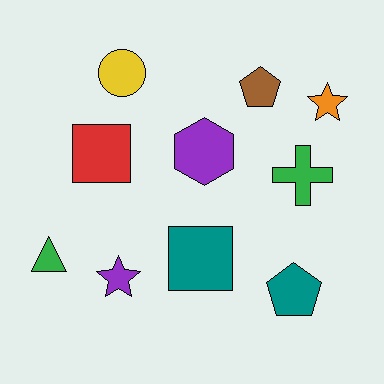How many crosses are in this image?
There is 1 cross.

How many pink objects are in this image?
There are no pink objects.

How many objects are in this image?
There are 10 objects.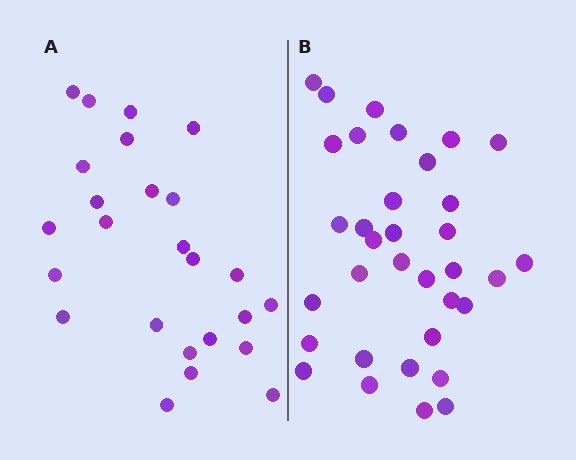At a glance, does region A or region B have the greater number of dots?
Region B (the right region) has more dots.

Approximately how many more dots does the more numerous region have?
Region B has roughly 8 or so more dots than region A.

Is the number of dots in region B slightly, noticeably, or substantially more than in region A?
Region B has noticeably more, but not dramatically so. The ratio is roughly 1.4 to 1.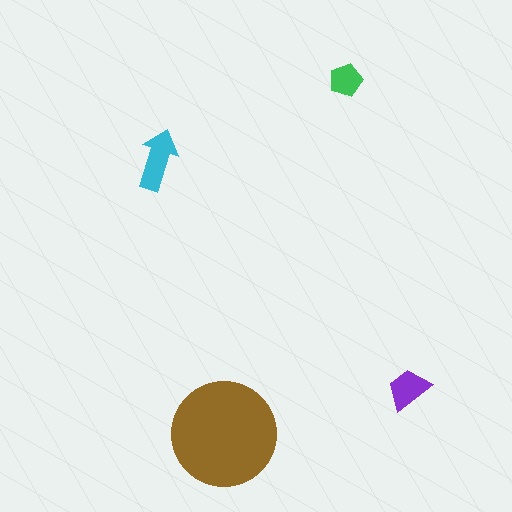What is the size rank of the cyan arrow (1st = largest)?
2nd.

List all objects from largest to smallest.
The brown circle, the cyan arrow, the purple trapezoid, the green pentagon.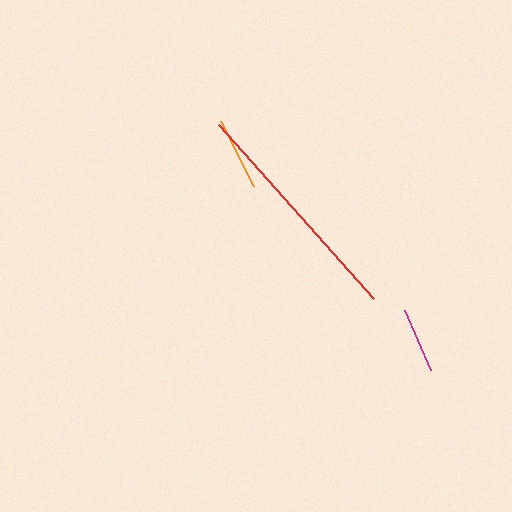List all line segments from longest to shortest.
From longest to shortest: red, orange, magenta.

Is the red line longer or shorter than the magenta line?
The red line is longer than the magenta line.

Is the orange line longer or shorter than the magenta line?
The orange line is longer than the magenta line.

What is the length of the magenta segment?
The magenta segment is approximately 65 pixels long.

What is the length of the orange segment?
The orange segment is approximately 73 pixels long.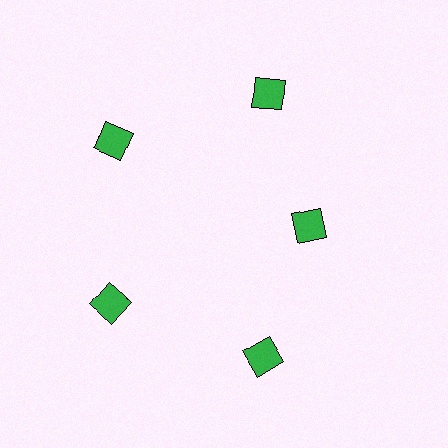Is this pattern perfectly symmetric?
No. The 5 green squares are arranged in a ring, but one element near the 3 o'clock position is pulled inward toward the center, breaking the 5-fold rotational symmetry.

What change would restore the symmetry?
The symmetry would be restored by moving it outward, back onto the ring so that all 5 squares sit at equal angles and equal distance from the center.